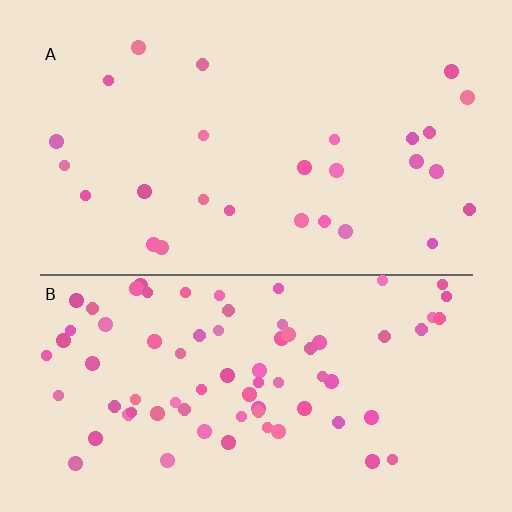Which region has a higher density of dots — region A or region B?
B (the bottom).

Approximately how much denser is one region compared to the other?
Approximately 2.8× — region B over region A.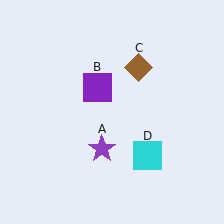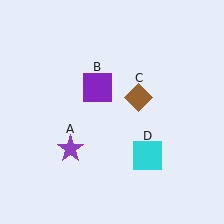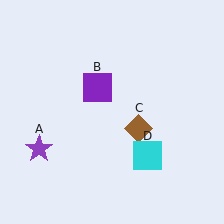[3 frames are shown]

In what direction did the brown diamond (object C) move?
The brown diamond (object C) moved down.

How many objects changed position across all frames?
2 objects changed position: purple star (object A), brown diamond (object C).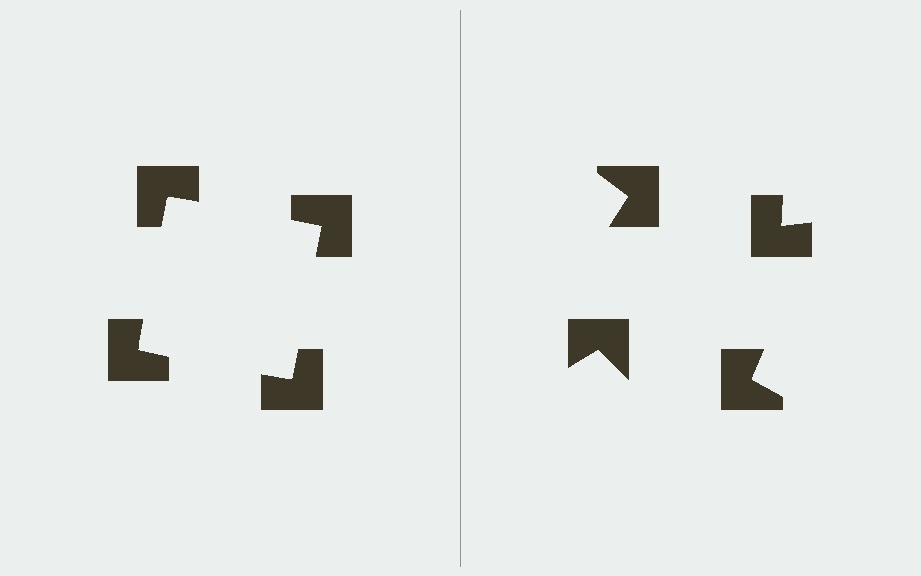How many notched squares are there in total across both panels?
8 — 4 on each side.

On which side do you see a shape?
An illusory square appears on the left side. On the right side the wedge cuts are rotated, so no coherent shape forms.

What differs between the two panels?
The notched squares are positioned identically on both sides; only the wedge orientations differ. On the left they align to a square; on the right they are misaligned.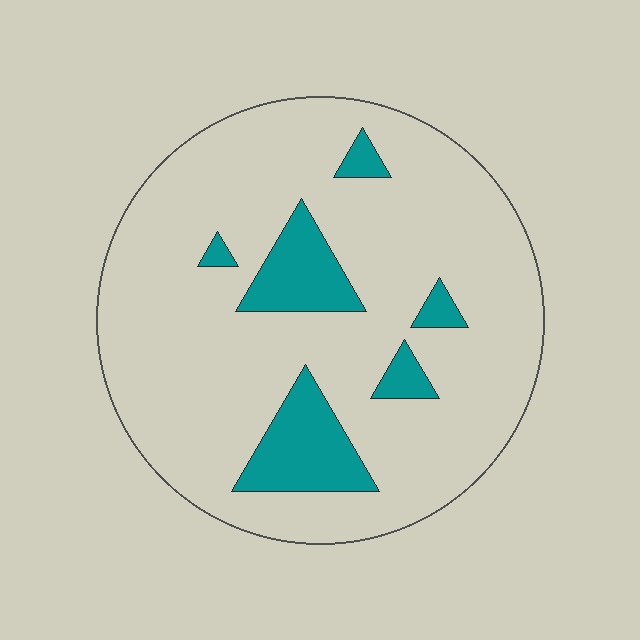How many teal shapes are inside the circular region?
6.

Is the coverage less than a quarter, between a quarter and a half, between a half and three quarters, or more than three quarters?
Less than a quarter.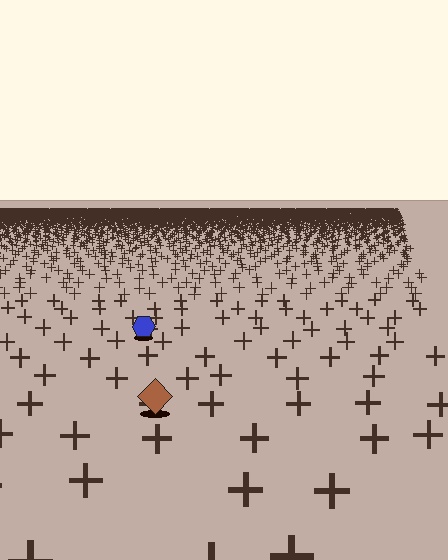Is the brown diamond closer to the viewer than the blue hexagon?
Yes. The brown diamond is closer — you can tell from the texture gradient: the ground texture is coarser near it.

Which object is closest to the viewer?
The brown diamond is closest. The texture marks near it are larger and more spread out.